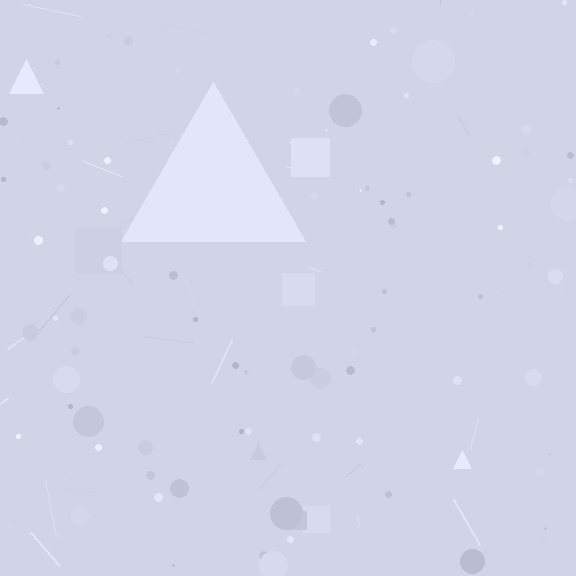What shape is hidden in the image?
A triangle is hidden in the image.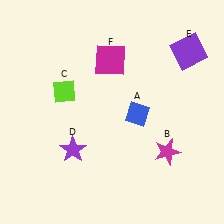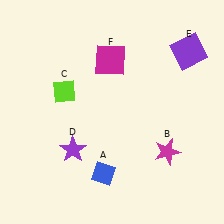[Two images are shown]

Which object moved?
The blue diamond (A) moved down.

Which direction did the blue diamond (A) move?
The blue diamond (A) moved down.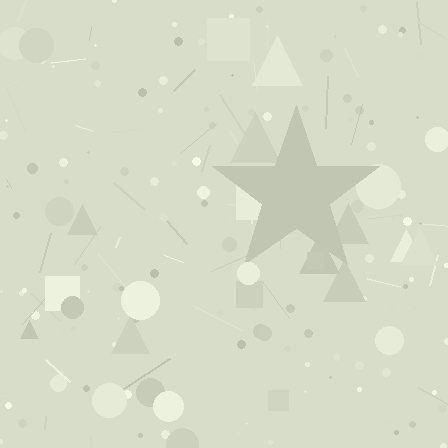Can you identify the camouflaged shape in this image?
The camouflaged shape is a star.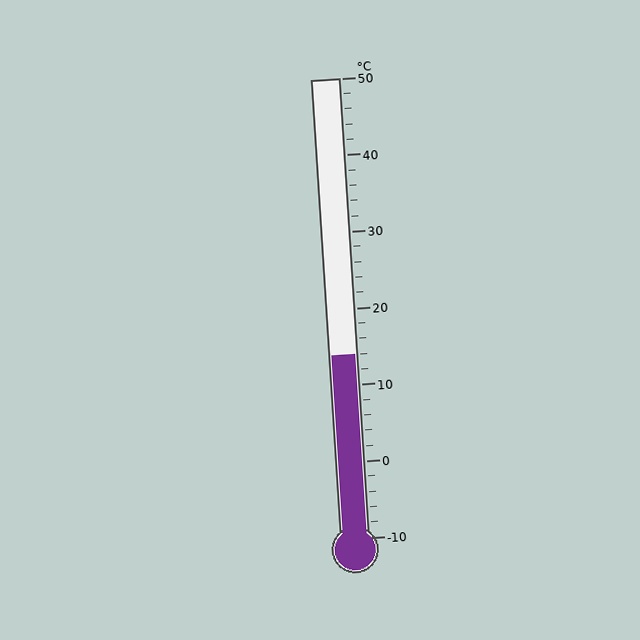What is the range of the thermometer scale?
The thermometer scale ranges from -10°C to 50°C.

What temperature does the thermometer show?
The thermometer shows approximately 14°C.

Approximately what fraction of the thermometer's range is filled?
The thermometer is filled to approximately 40% of its range.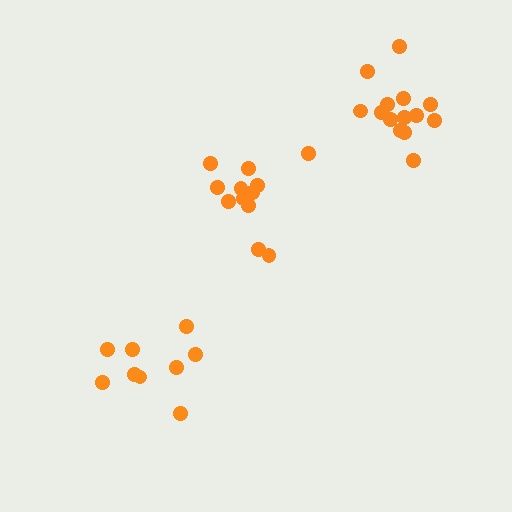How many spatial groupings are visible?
There are 3 spatial groupings.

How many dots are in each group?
Group 1: 9 dots, Group 2: 14 dots, Group 3: 12 dots (35 total).